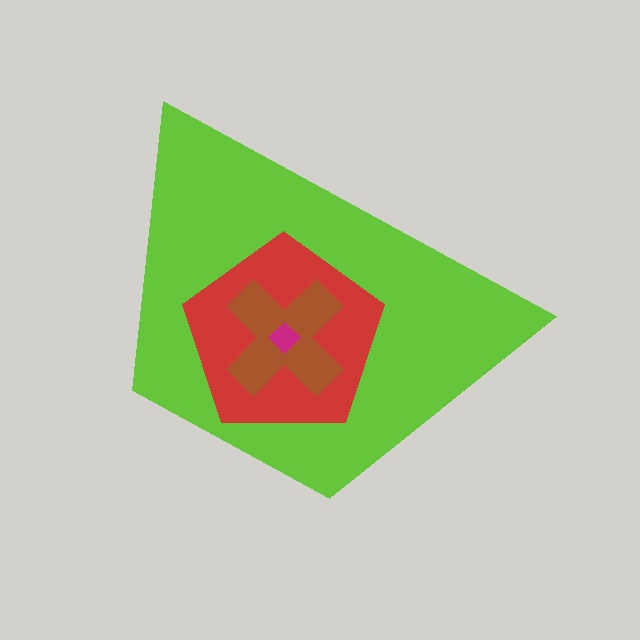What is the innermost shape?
The magenta diamond.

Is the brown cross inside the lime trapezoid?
Yes.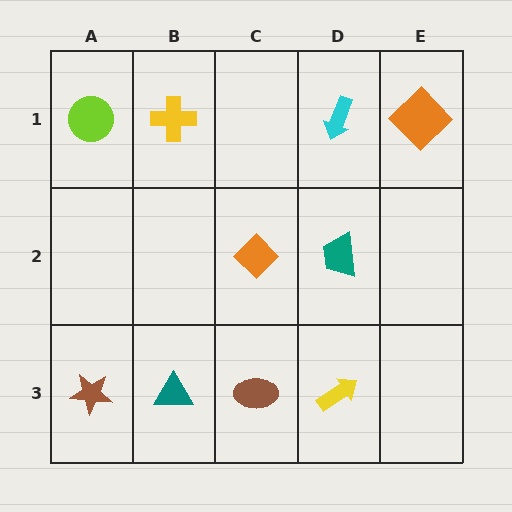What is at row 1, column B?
A yellow cross.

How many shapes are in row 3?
4 shapes.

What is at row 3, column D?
A yellow arrow.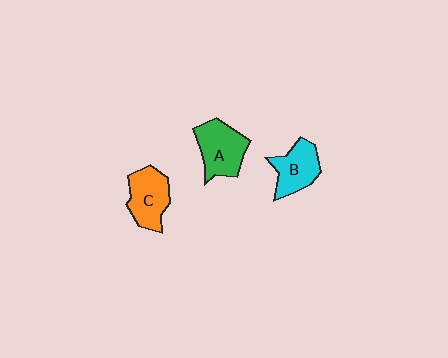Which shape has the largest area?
Shape A (green).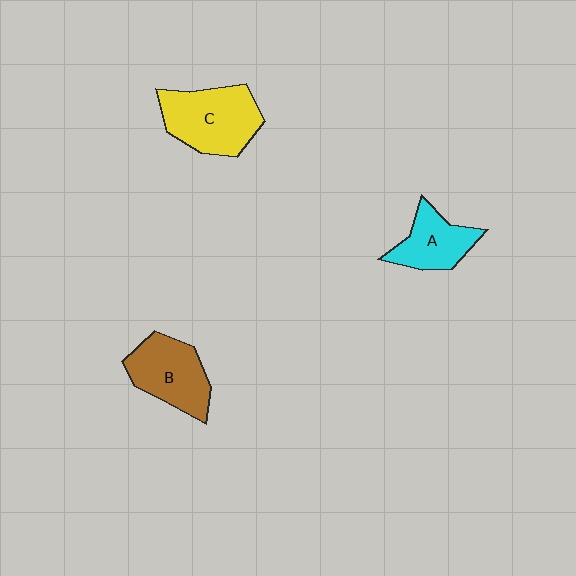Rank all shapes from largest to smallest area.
From largest to smallest: C (yellow), B (brown), A (cyan).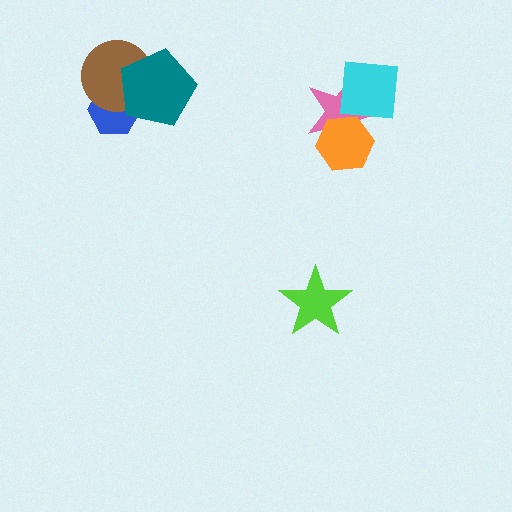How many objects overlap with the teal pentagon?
2 objects overlap with the teal pentagon.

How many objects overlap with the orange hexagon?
2 objects overlap with the orange hexagon.